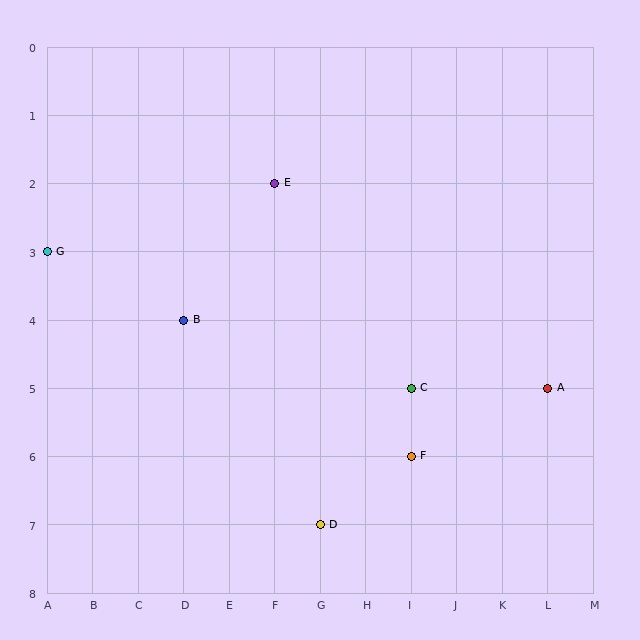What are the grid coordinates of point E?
Point E is at grid coordinates (F, 2).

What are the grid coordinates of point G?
Point G is at grid coordinates (A, 3).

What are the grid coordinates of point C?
Point C is at grid coordinates (I, 5).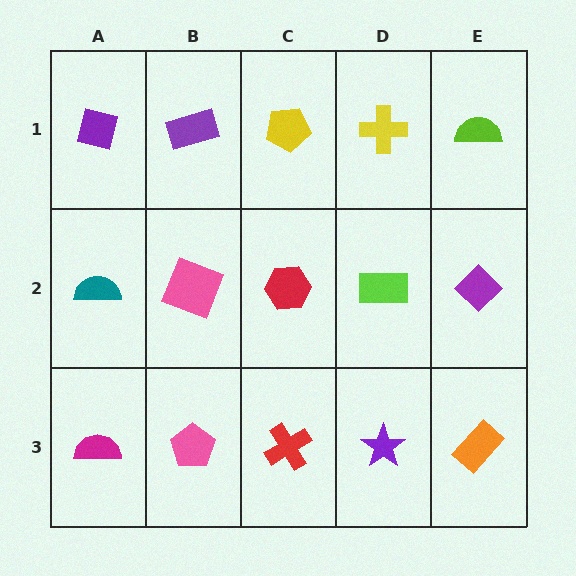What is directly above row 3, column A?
A teal semicircle.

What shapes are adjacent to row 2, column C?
A yellow pentagon (row 1, column C), a red cross (row 3, column C), a pink square (row 2, column B), a lime rectangle (row 2, column D).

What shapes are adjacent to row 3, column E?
A purple diamond (row 2, column E), a purple star (row 3, column D).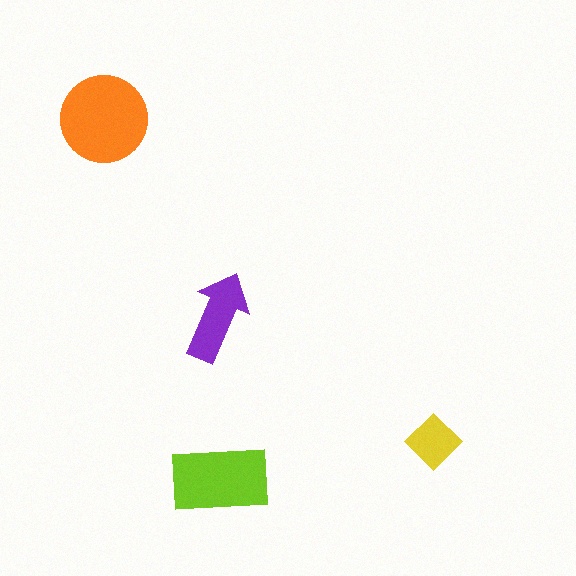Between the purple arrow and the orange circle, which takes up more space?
The orange circle.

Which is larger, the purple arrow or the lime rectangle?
The lime rectangle.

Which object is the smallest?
The yellow diamond.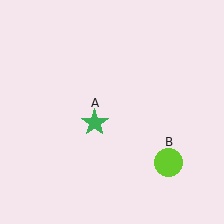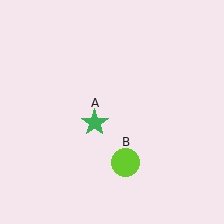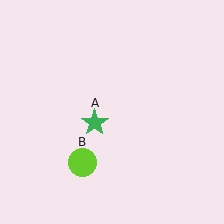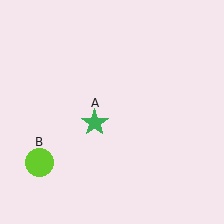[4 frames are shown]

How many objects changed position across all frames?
1 object changed position: lime circle (object B).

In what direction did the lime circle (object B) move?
The lime circle (object B) moved left.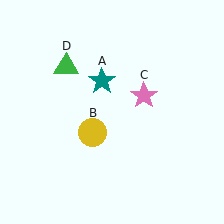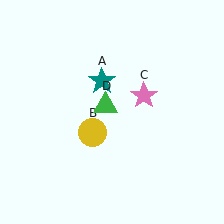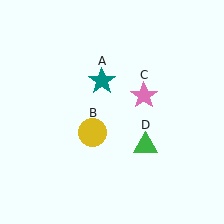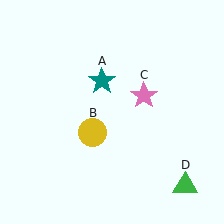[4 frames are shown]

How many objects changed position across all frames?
1 object changed position: green triangle (object D).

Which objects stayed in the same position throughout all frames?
Teal star (object A) and yellow circle (object B) and pink star (object C) remained stationary.